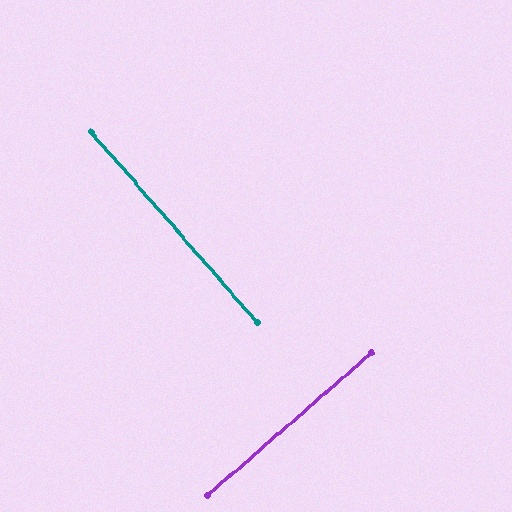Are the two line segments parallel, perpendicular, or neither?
Perpendicular — they meet at approximately 90°.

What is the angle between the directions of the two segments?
Approximately 90 degrees.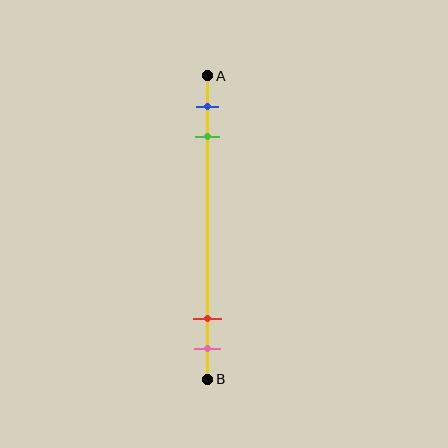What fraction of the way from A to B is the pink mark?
The pink mark is approximately 90% (0.9) of the way from A to B.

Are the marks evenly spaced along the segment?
No, the marks are not evenly spaced.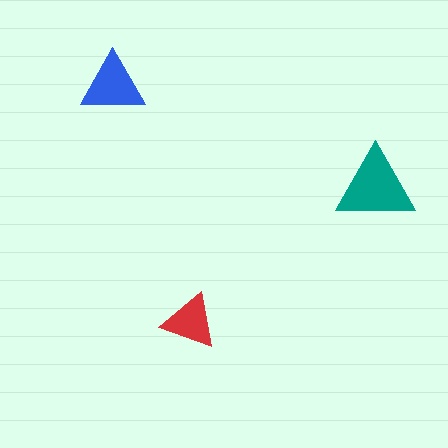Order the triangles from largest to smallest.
the teal one, the blue one, the red one.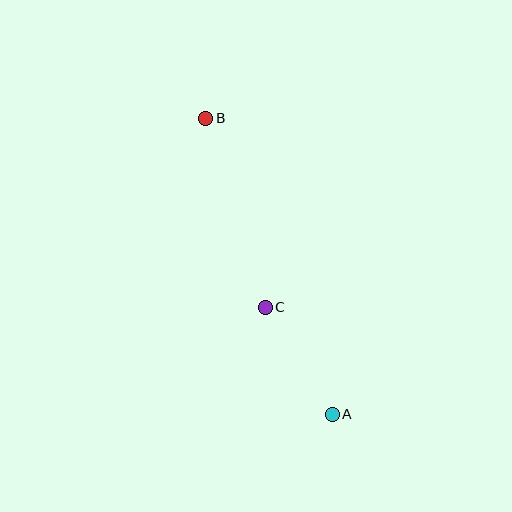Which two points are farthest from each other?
Points A and B are farthest from each other.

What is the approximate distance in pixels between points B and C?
The distance between B and C is approximately 198 pixels.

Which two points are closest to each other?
Points A and C are closest to each other.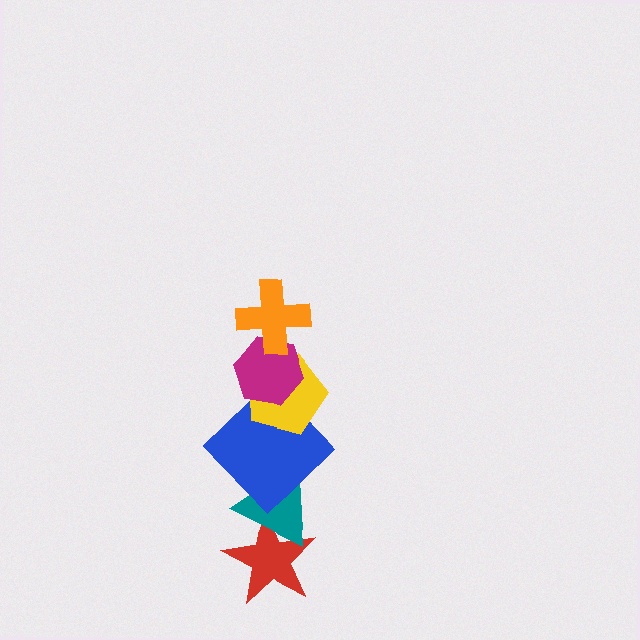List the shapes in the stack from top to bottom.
From top to bottom: the orange cross, the magenta hexagon, the yellow pentagon, the blue diamond, the teal triangle, the red star.